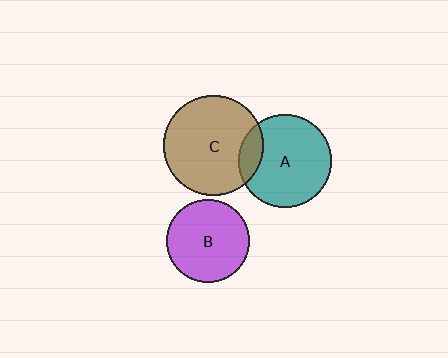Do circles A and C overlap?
Yes.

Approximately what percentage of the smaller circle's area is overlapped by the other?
Approximately 15%.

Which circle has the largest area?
Circle C (brown).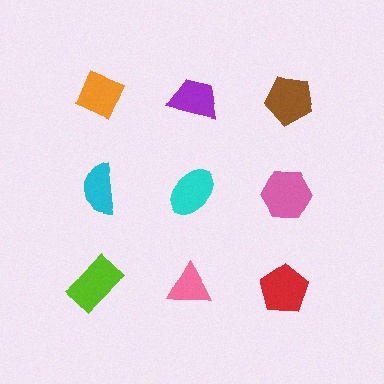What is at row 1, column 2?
A purple trapezoid.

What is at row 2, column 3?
A pink hexagon.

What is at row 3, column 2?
A pink triangle.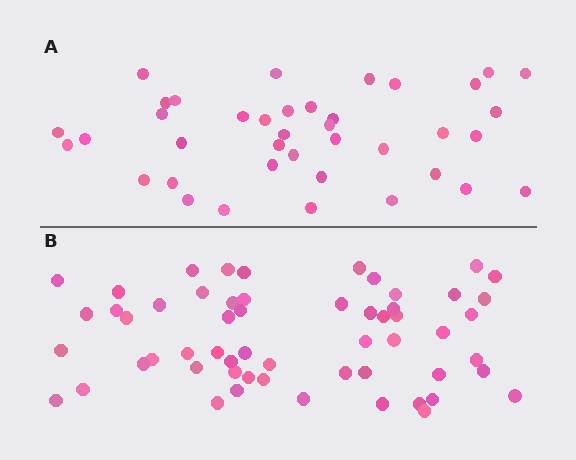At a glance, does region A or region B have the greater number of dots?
Region B (the bottom region) has more dots.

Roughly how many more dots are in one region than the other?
Region B has approximately 20 more dots than region A.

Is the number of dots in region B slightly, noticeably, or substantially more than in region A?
Region B has substantially more. The ratio is roughly 1.5 to 1.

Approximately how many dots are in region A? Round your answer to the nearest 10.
About 40 dots. (The exact count is 39, which rounds to 40.)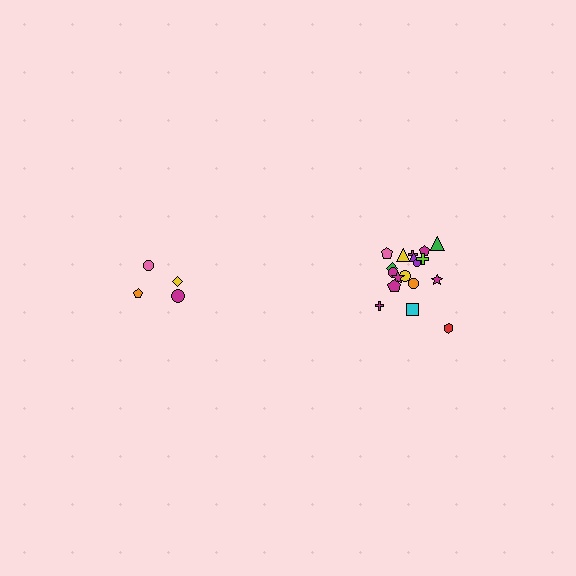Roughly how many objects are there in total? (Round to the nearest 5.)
Roughly 20 objects in total.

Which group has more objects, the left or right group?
The right group.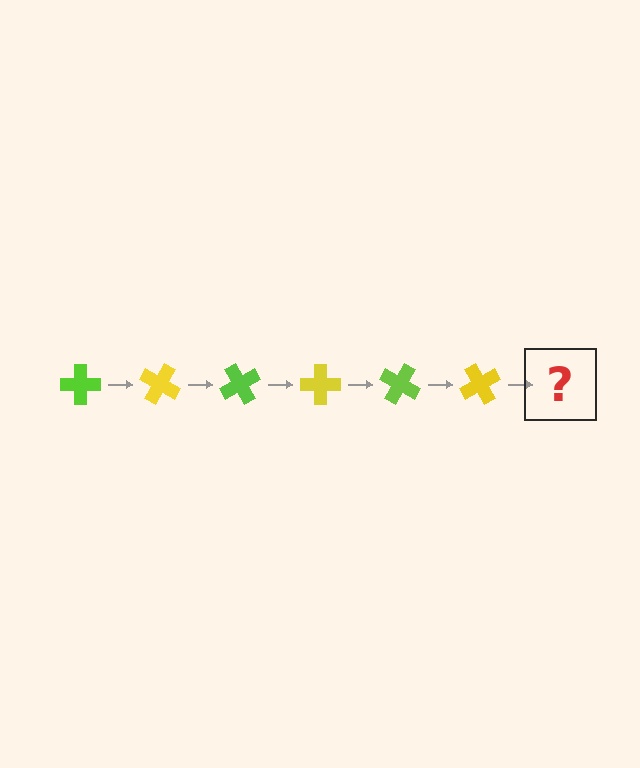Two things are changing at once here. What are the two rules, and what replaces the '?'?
The two rules are that it rotates 30 degrees each step and the color cycles through lime and yellow. The '?' should be a lime cross, rotated 180 degrees from the start.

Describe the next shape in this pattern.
It should be a lime cross, rotated 180 degrees from the start.